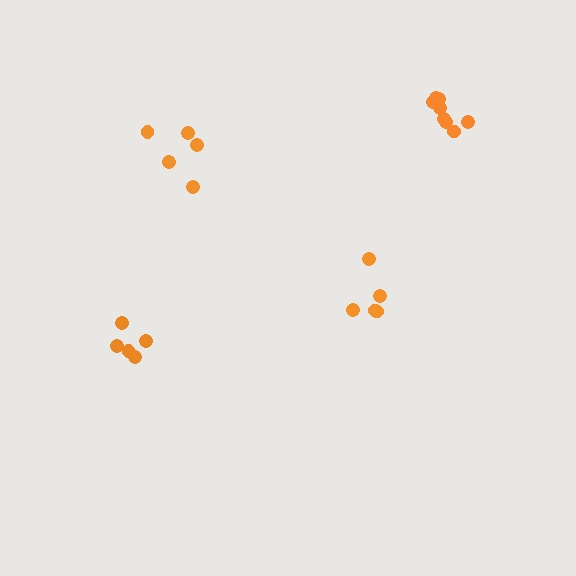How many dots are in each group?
Group 1: 5 dots, Group 2: 5 dots, Group 3: 8 dots, Group 4: 5 dots (23 total).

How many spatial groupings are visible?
There are 4 spatial groupings.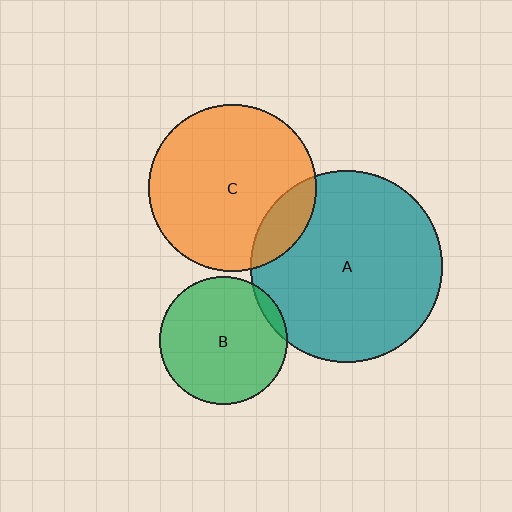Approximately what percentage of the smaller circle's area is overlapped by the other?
Approximately 15%.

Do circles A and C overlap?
Yes.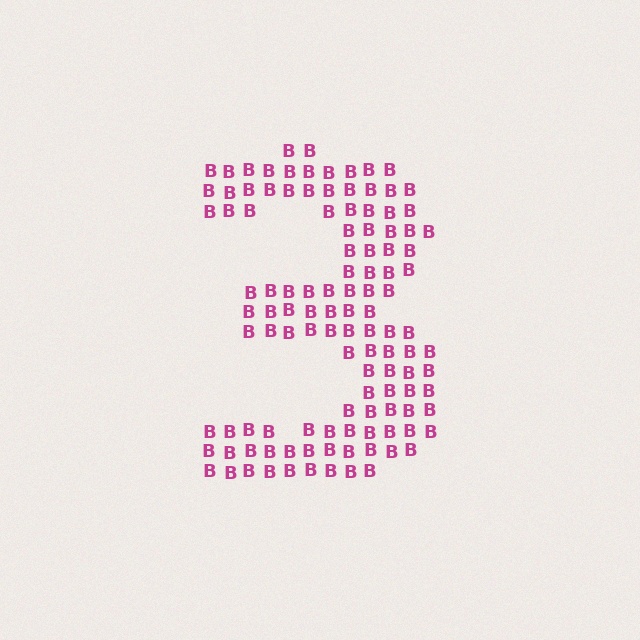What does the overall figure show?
The overall figure shows the digit 3.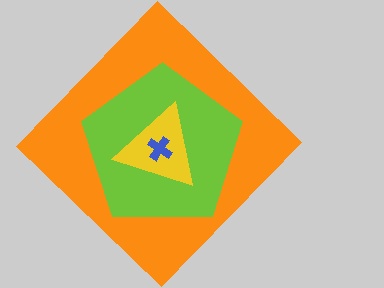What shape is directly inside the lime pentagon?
The yellow triangle.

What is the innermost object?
The blue cross.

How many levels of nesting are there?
4.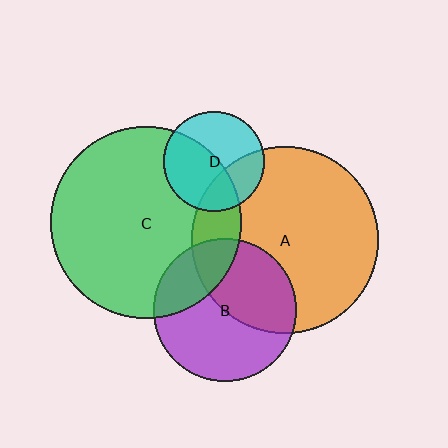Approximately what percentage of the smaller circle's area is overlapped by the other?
Approximately 25%.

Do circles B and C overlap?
Yes.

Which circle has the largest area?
Circle C (green).